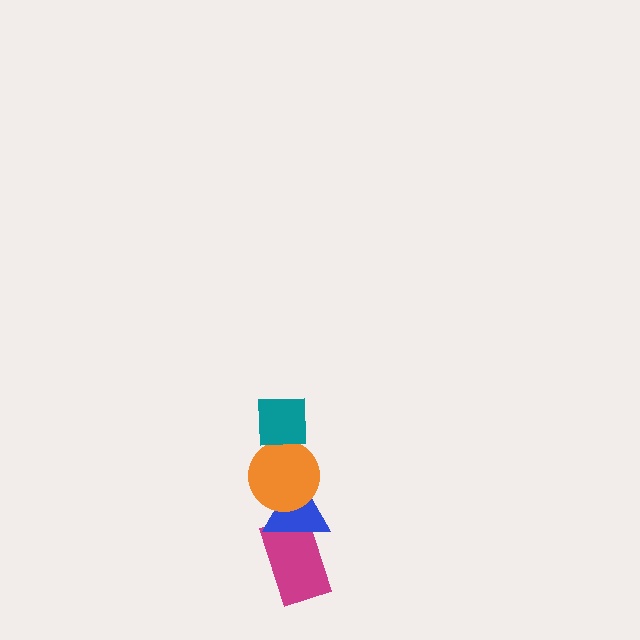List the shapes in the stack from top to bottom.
From top to bottom: the teal square, the orange circle, the blue triangle, the magenta rectangle.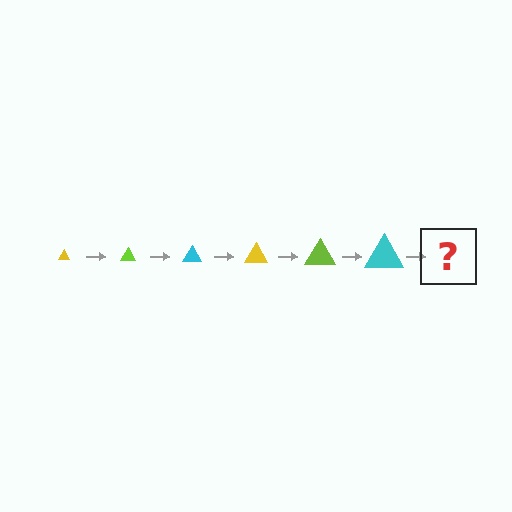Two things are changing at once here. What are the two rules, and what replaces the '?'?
The two rules are that the triangle grows larger each step and the color cycles through yellow, lime, and cyan. The '?' should be a yellow triangle, larger than the previous one.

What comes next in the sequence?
The next element should be a yellow triangle, larger than the previous one.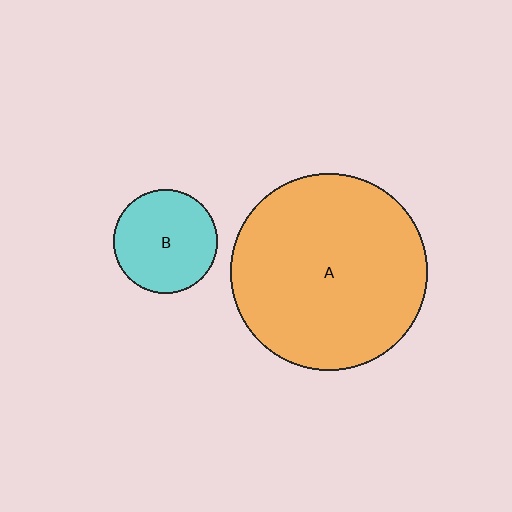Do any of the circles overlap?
No, none of the circles overlap.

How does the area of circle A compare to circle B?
Approximately 3.6 times.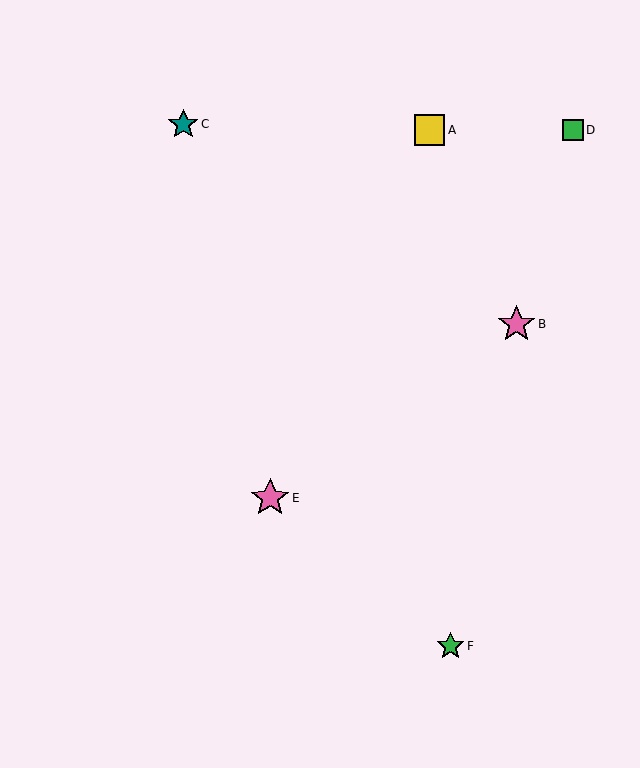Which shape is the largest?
The pink star (labeled E) is the largest.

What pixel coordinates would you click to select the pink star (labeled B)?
Click at (516, 324) to select the pink star B.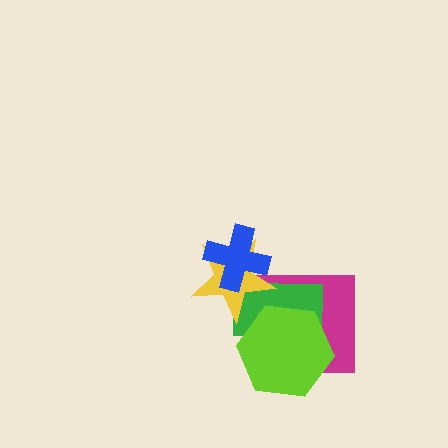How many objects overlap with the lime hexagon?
2 objects overlap with the lime hexagon.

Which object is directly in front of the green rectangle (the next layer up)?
The yellow star is directly in front of the green rectangle.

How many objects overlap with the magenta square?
2 objects overlap with the magenta square.